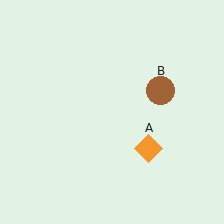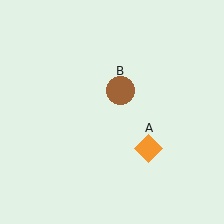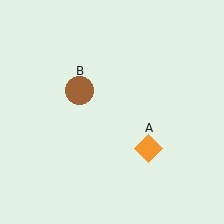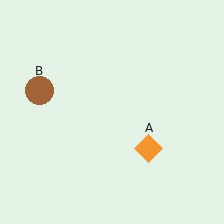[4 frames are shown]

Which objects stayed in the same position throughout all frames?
Orange diamond (object A) remained stationary.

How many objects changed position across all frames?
1 object changed position: brown circle (object B).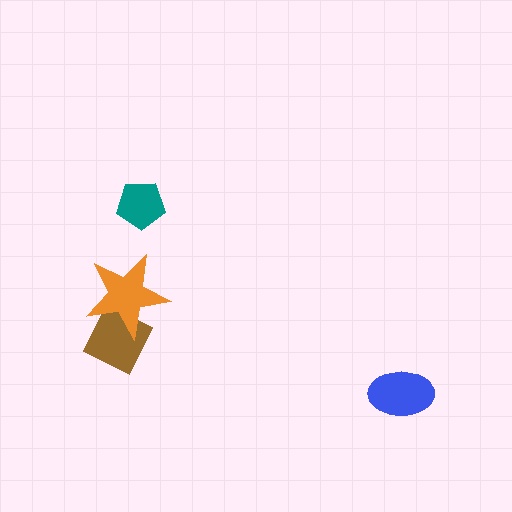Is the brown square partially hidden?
Yes, it is partially covered by another shape.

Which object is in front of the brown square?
The orange star is in front of the brown square.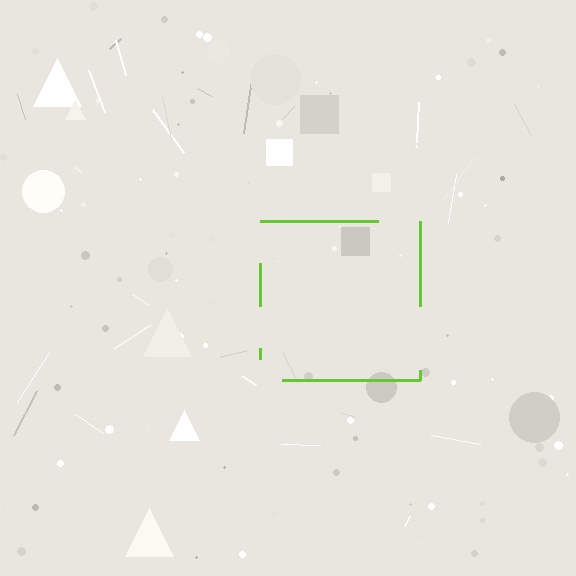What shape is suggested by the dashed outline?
The dashed outline suggests a square.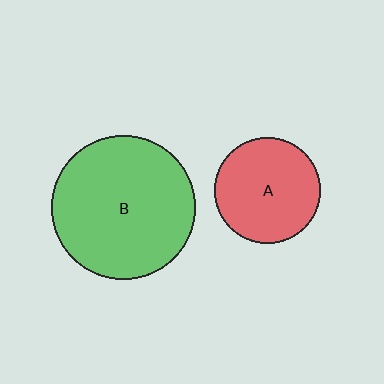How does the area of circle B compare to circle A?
Approximately 1.9 times.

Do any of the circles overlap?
No, none of the circles overlap.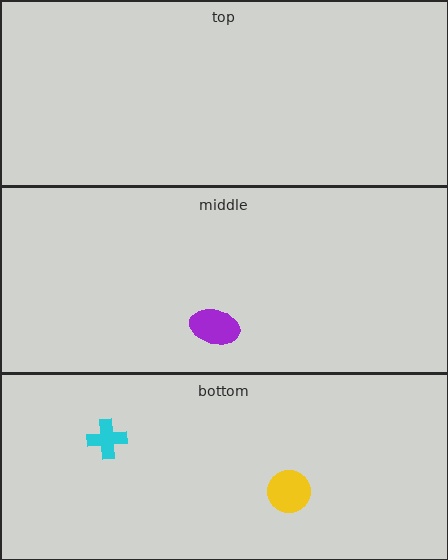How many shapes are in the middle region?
1.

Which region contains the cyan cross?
The bottom region.